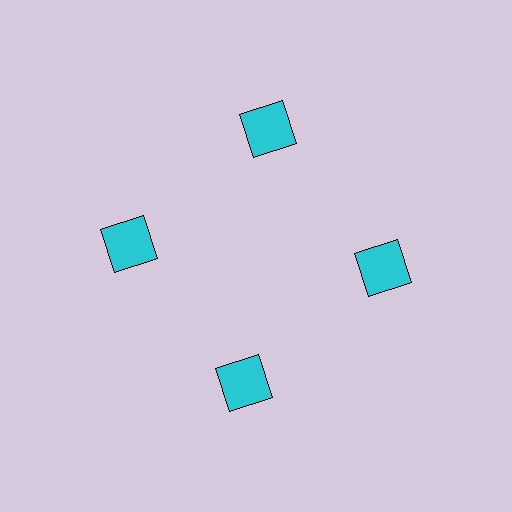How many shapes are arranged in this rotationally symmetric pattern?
There are 4 shapes, arranged in 4 groups of 1.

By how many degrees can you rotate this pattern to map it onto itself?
The pattern maps onto itself every 90 degrees of rotation.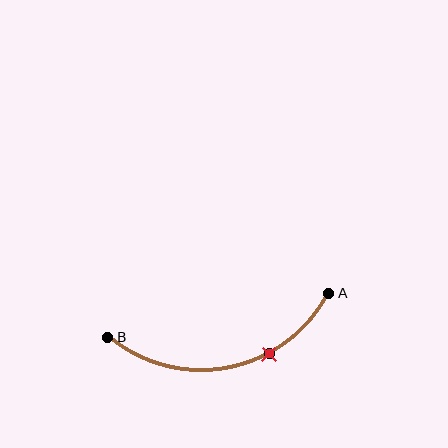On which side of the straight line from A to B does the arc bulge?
The arc bulges below the straight line connecting A and B.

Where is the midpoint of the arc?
The arc midpoint is the point on the curve farthest from the straight line joining A and B. It sits below that line.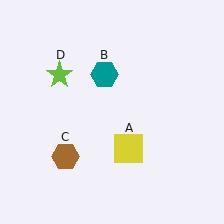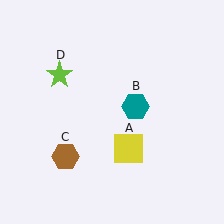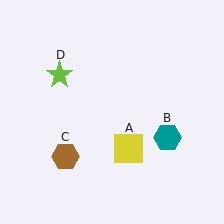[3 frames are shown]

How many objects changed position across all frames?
1 object changed position: teal hexagon (object B).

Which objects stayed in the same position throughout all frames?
Yellow square (object A) and brown hexagon (object C) and lime star (object D) remained stationary.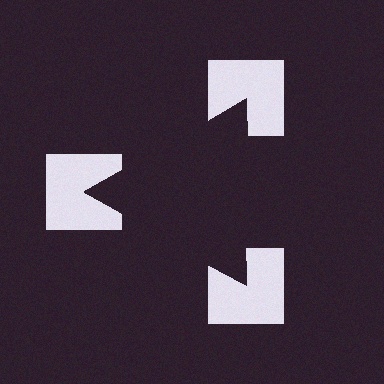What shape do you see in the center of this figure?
An illusory triangle — its edges are inferred from the aligned wedge cuts in the notched squares, not physically drawn.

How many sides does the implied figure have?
3 sides.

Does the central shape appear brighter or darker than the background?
It typically appears slightly darker than the background, even though no actual brightness change is drawn.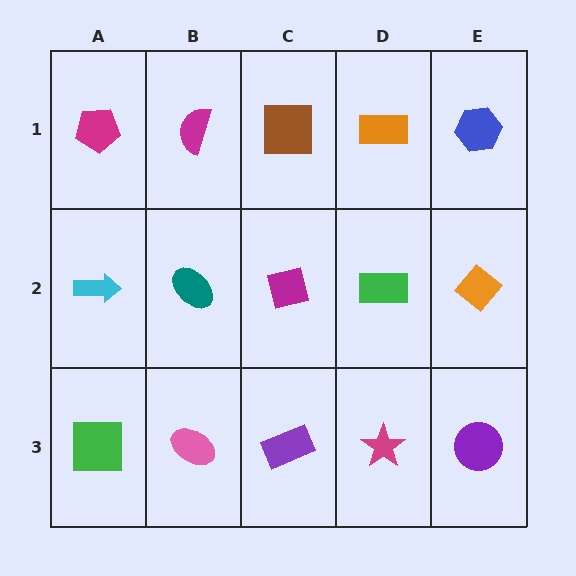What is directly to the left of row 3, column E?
A magenta star.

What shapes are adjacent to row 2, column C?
A brown square (row 1, column C), a purple rectangle (row 3, column C), a teal ellipse (row 2, column B), a green rectangle (row 2, column D).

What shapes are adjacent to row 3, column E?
An orange diamond (row 2, column E), a magenta star (row 3, column D).